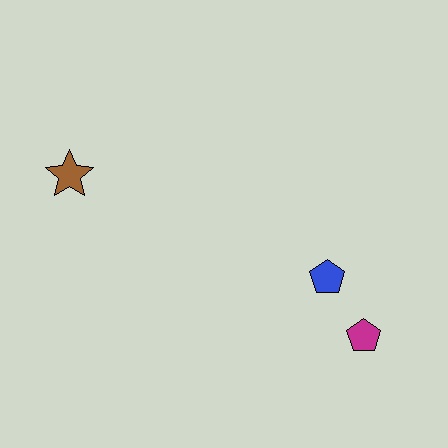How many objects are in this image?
There are 3 objects.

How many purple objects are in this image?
There are no purple objects.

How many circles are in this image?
There are no circles.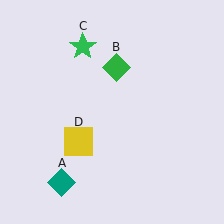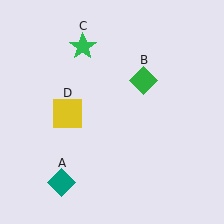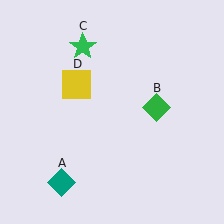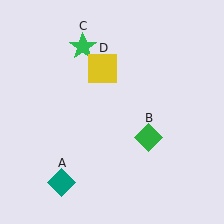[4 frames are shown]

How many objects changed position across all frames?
2 objects changed position: green diamond (object B), yellow square (object D).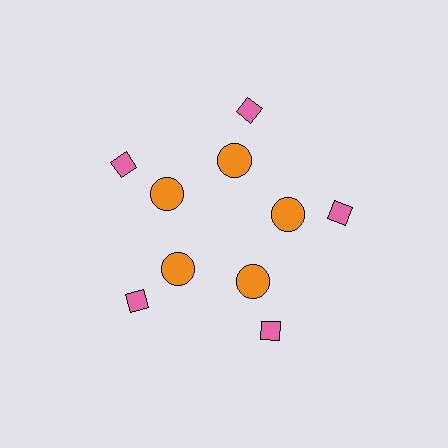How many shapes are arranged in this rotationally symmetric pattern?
There are 10 shapes, arranged in 5 groups of 2.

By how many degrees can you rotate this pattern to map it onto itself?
The pattern maps onto itself every 72 degrees of rotation.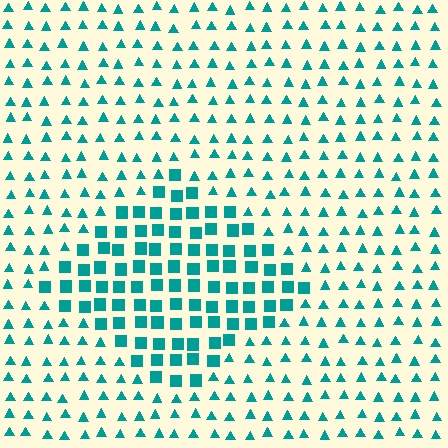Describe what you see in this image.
The image is filled with small teal elements arranged in a uniform grid. A diamond-shaped region contains squares, while the surrounding area contains triangles. The boundary is defined purely by the change in element shape.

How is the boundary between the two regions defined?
The boundary is defined by a change in element shape: squares inside vs. triangles outside. All elements share the same color and spacing.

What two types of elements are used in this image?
The image uses squares inside the diamond region and triangles outside it.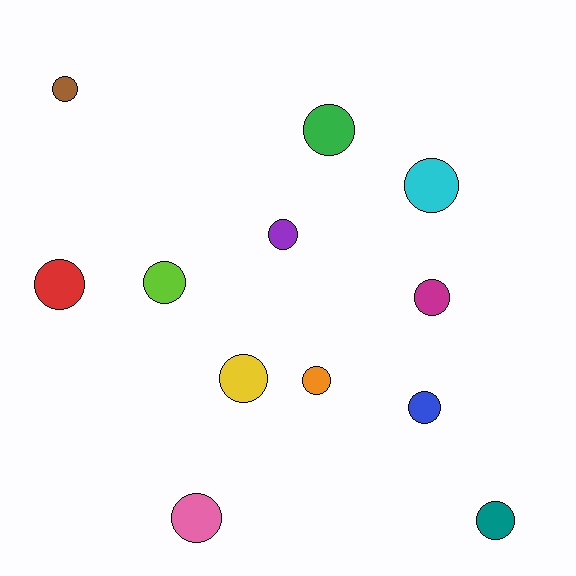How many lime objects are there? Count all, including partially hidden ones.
There is 1 lime object.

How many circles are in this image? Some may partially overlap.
There are 12 circles.